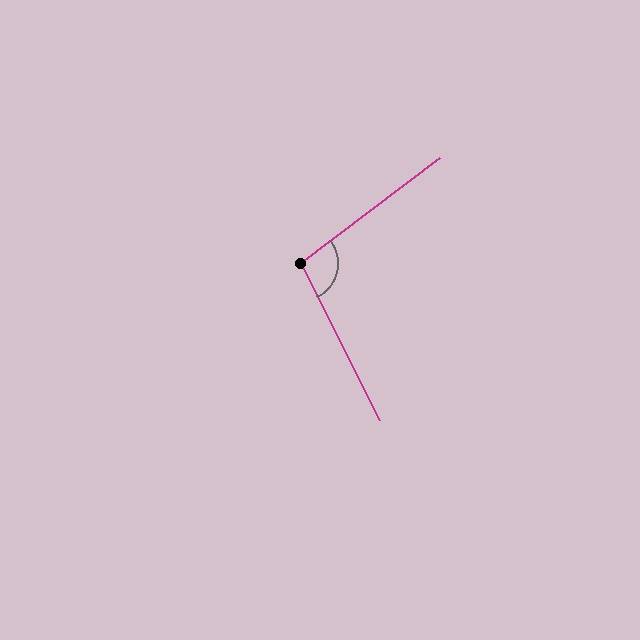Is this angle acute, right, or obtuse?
It is obtuse.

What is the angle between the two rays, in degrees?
Approximately 101 degrees.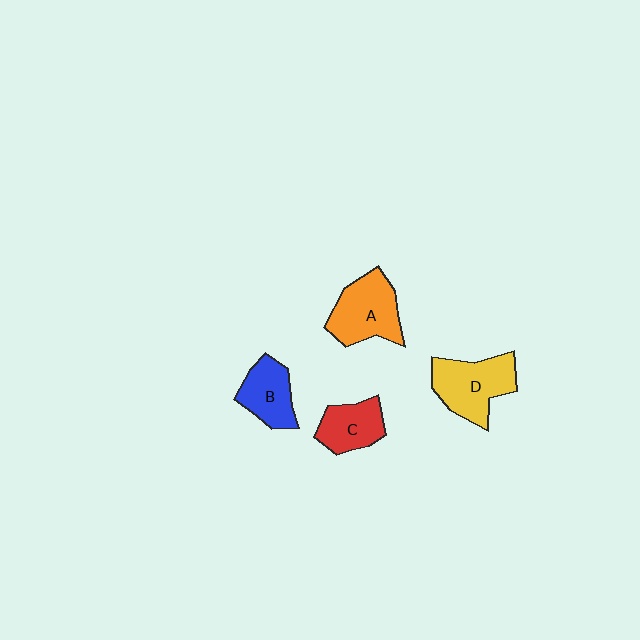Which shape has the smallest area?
Shape C (red).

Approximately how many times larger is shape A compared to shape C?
Approximately 1.4 times.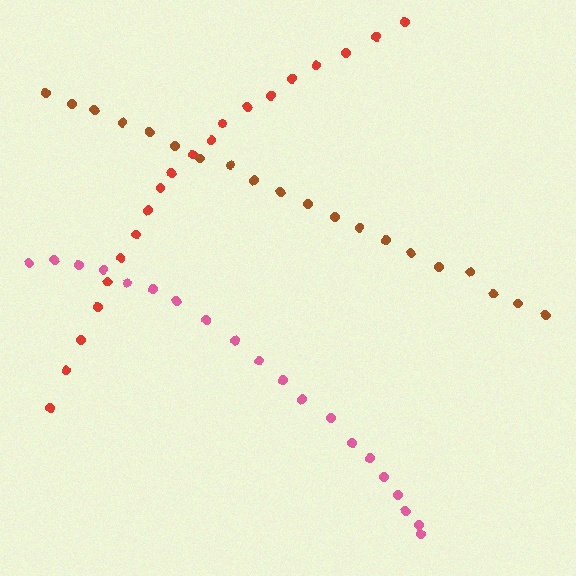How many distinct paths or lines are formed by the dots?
There are 3 distinct paths.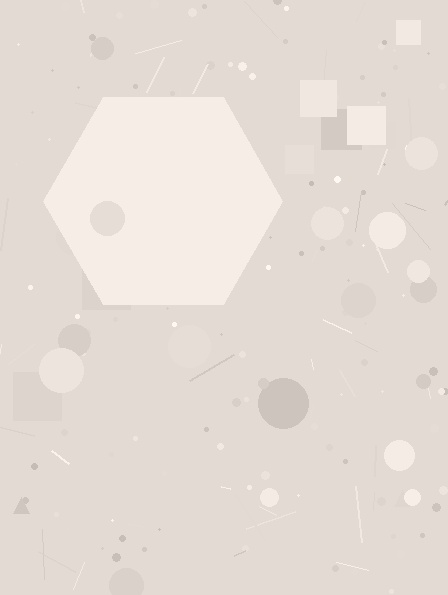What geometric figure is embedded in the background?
A hexagon is embedded in the background.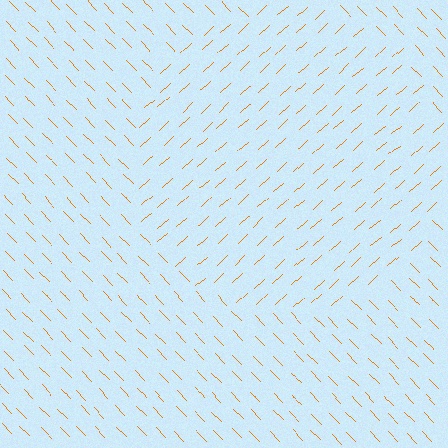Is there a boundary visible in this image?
Yes, there is a texture boundary formed by a change in line orientation.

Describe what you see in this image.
The image is filled with small orange line segments. A circle region in the image has lines oriented differently from the surrounding lines, creating a visible texture boundary.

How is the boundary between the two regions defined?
The boundary is defined purely by a change in line orientation (approximately 87 degrees difference). All lines are the same color and thickness.